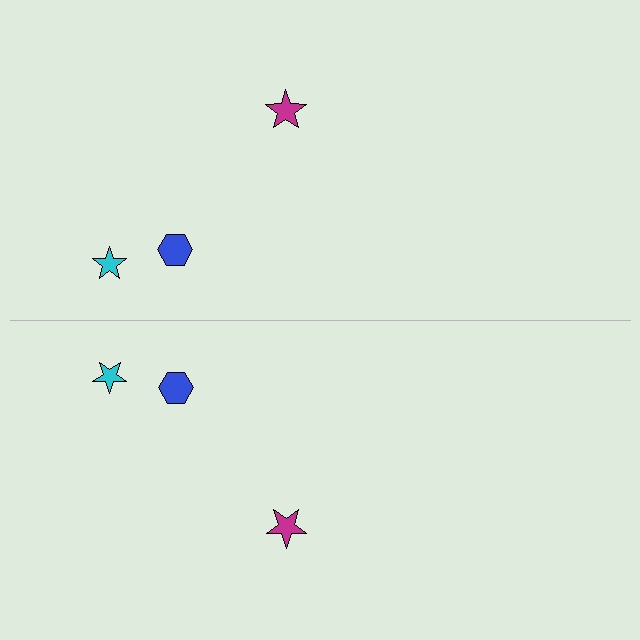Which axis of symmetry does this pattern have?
The pattern has a horizontal axis of symmetry running through the center of the image.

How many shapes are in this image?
There are 6 shapes in this image.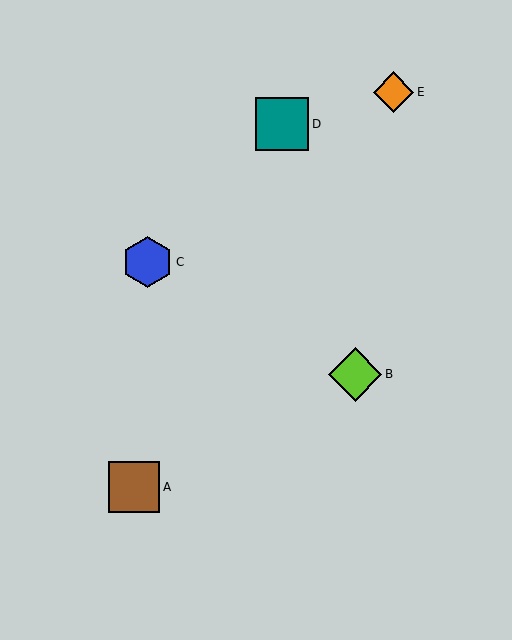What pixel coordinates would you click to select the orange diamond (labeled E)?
Click at (393, 92) to select the orange diamond E.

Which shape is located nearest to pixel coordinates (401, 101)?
The orange diamond (labeled E) at (393, 92) is nearest to that location.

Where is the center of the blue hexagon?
The center of the blue hexagon is at (148, 262).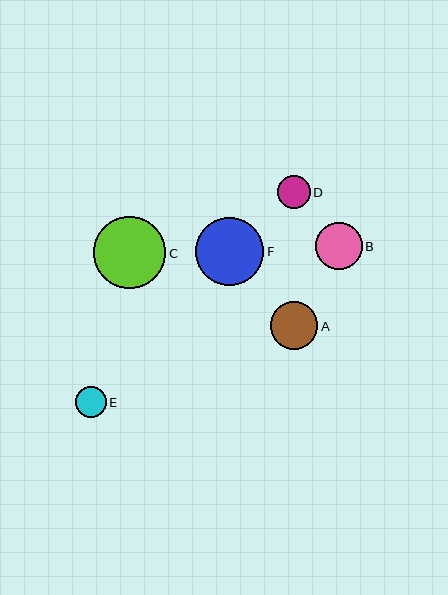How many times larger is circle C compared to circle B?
Circle C is approximately 1.5 times the size of circle B.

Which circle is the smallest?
Circle E is the smallest with a size of approximately 31 pixels.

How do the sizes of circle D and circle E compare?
Circle D and circle E are approximately the same size.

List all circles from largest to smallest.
From largest to smallest: C, F, A, B, D, E.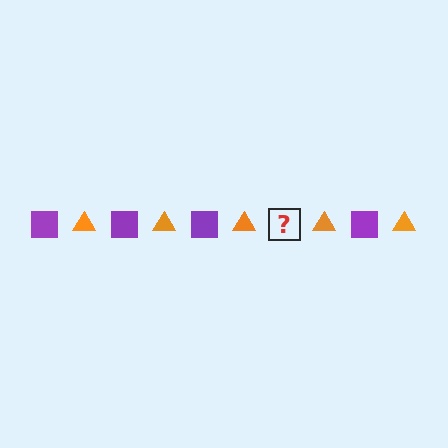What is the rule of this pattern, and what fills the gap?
The rule is that the pattern alternates between purple square and orange triangle. The gap should be filled with a purple square.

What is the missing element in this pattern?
The missing element is a purple square.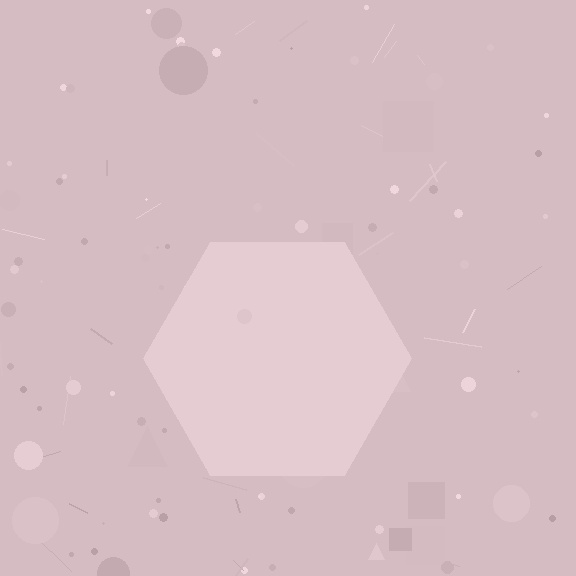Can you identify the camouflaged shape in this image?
The camouflaged shape is a hexagon.